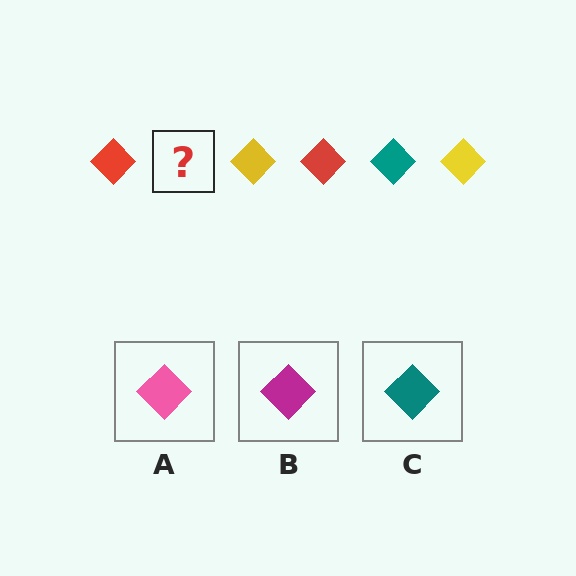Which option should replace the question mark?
Option C.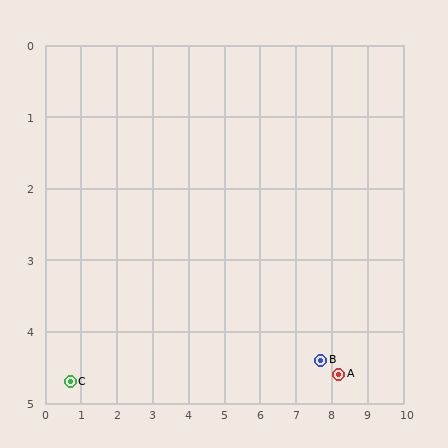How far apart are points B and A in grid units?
Points B and A are about 0.5 grid units apart.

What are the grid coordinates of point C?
Point C is at approximately (0.7, 4.7).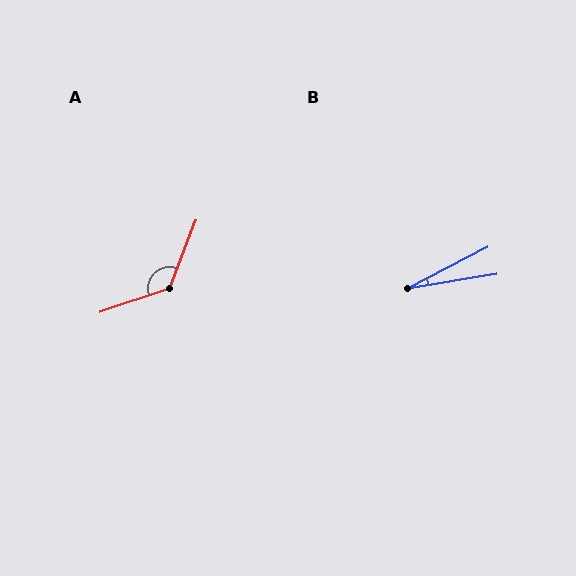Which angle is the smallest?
B, at approximately 19 degrees.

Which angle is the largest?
A, at approximately 130 degrees.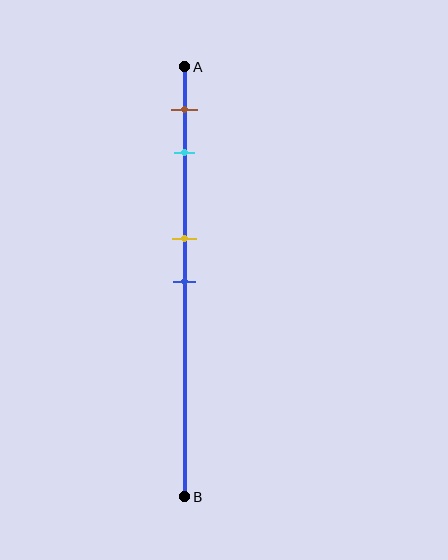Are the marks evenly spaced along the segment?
No, the marks are not evenly spaced.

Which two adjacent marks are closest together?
The yellow and blue marks are the closest adjacent pair.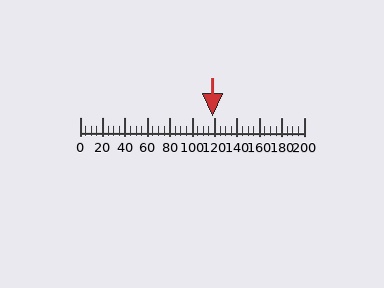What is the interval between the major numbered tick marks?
The major tick marks are spaced 20 units apart.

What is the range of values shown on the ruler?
The ruler shows values from 0 to 200.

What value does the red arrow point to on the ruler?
The red arrow points to approximately 118.